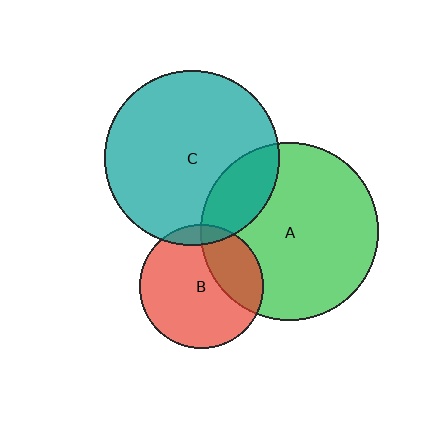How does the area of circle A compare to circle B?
Approximately 2.0 times.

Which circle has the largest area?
Circle A (green).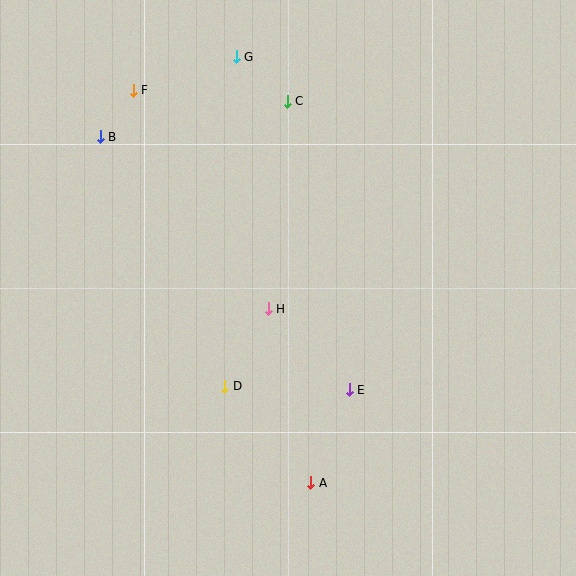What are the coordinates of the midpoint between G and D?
The midpoint between G and D is at (230, 221).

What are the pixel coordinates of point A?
Point A is at (311, 483).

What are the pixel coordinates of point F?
Point F is at (133, 90).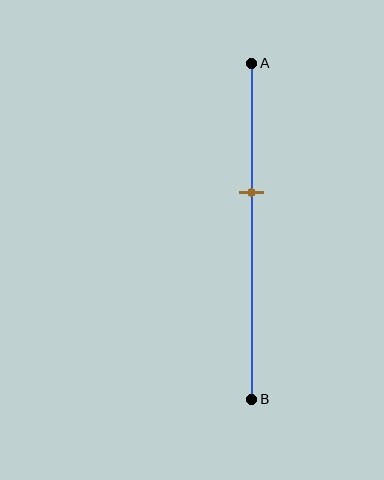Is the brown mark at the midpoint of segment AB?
No, the mark is at about 40% from A, not at the 50% midpoint.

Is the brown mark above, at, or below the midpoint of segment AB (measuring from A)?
The brown mark is above the midpoint of segment AB.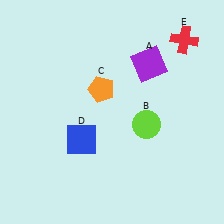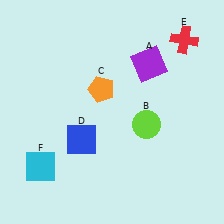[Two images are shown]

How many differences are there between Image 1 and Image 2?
There is 1 difference between the two images.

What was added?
A cyan square (F) was added in Image 2.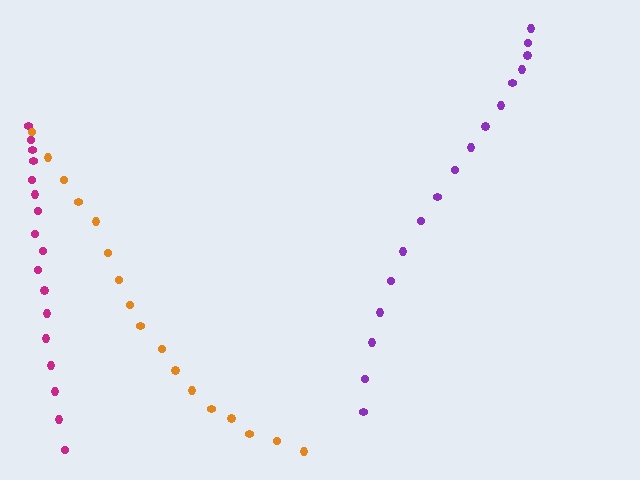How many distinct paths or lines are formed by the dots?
There are 3 distinct paths.